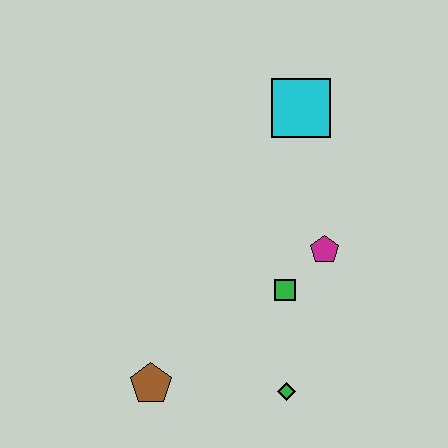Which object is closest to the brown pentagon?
The green diamond is closest to the brown pentagon.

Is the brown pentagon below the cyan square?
Yes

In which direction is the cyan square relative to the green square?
The cyan square is above the green square.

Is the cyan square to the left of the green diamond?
No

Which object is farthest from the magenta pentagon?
The brown pentagon is farthest from the magenta pentagon.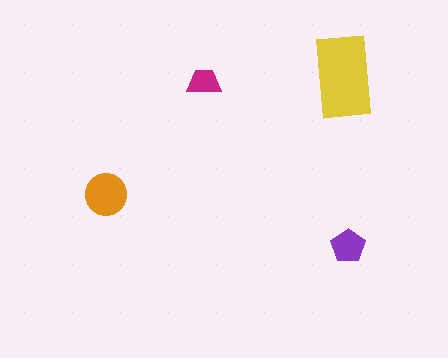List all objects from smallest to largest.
The magenta trapezoid, the purple pentagon, the orange circle, the yellow rectangle.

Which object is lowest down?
The purple pentagon is bottommost.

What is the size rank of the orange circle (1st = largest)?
2nd.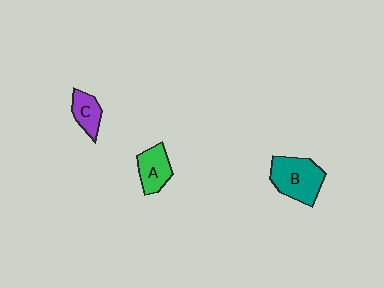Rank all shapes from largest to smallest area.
From largest to smallest: B (teal), A (green), C (purple).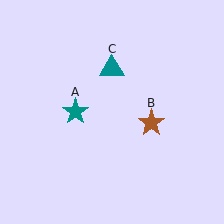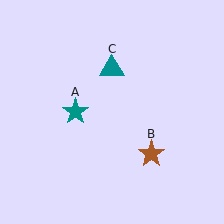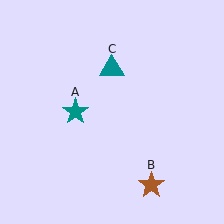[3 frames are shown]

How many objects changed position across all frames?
1 object changed position: brown star (object B).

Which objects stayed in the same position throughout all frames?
Teal star (object A) and teal triangle (object C) remained stationary.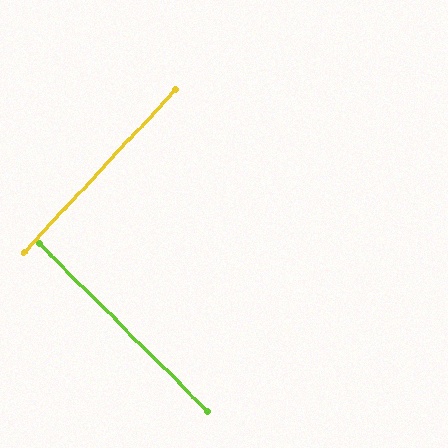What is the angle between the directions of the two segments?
Approximately 88 degrees.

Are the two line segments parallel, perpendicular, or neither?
Perpendicular — they meet at approximately 88°.